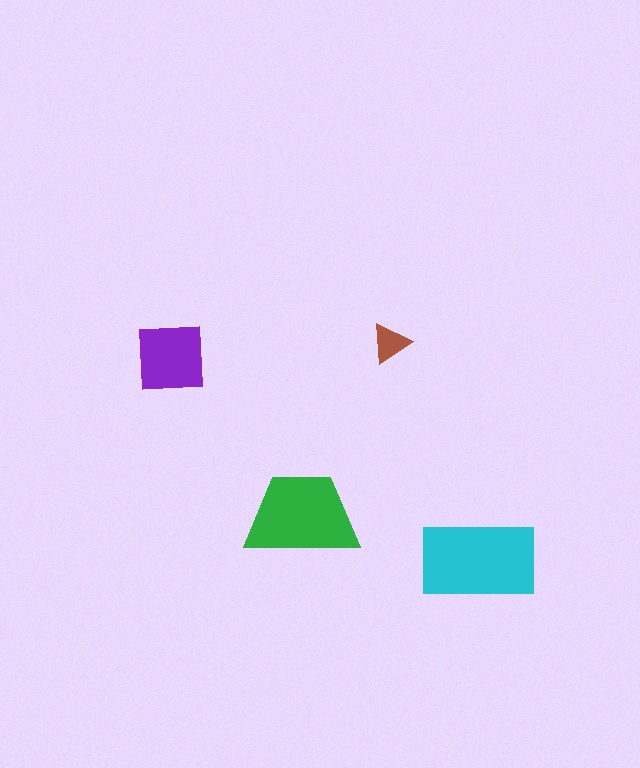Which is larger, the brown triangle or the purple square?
The purple square.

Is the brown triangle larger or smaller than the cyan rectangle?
Smaller.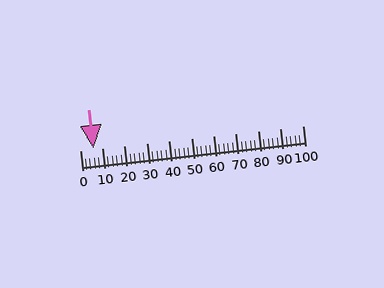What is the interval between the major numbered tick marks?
The major tick marks are spaced 10 units apart.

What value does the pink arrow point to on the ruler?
The pink arrow points to approximately 6.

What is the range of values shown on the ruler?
The ruler shows values from 0 to 100.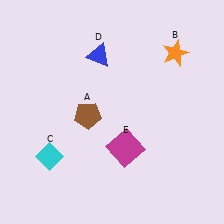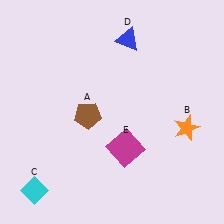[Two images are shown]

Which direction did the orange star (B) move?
The orange star (B) moved down.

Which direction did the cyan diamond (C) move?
The cyan diamond (C) moved down.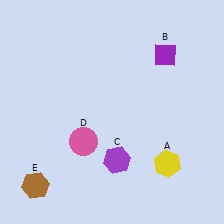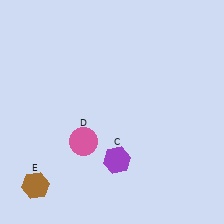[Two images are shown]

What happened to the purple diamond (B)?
The purple diamond (B) was removed in Image 2. It was in the top-right area of Image 1.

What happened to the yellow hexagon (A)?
The yellow hexagon (A) was removed in Image 2. It was in the bottom-right area of Image 1.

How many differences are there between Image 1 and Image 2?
There are 2 differences between the two images.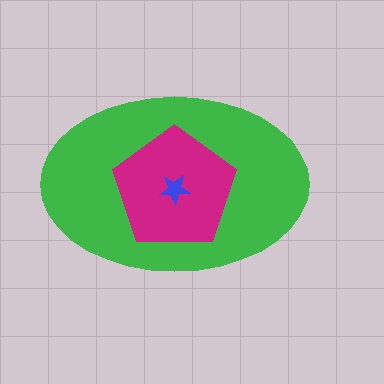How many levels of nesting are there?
3.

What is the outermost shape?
The green ellipse.